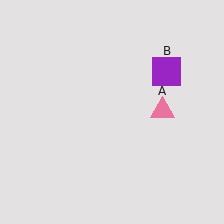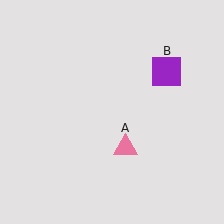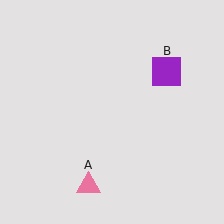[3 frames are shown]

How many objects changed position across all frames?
1 object changed position: pink triangle (object A).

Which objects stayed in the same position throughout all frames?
Purple square (object B) remained stationary.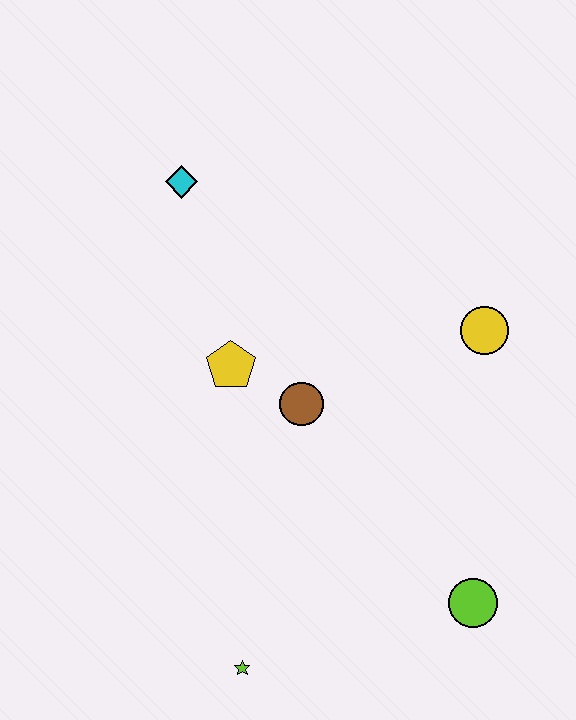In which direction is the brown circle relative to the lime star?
The brown circle is above the lime star.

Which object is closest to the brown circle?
The yellow pentagon is closest to the brown circle.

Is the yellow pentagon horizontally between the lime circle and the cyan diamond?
Yes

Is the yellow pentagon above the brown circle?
Yes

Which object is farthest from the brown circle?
The lime star is farthest from the brown circle.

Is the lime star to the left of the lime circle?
Yes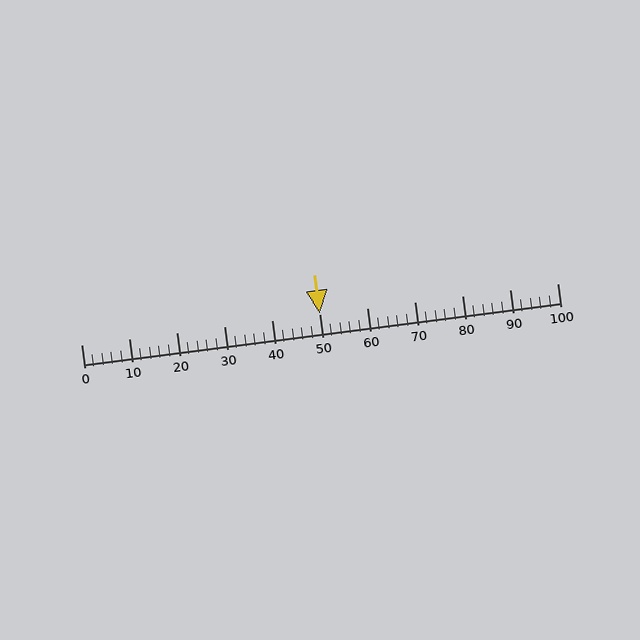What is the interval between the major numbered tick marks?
The major tick marks are spaced 10 units apart.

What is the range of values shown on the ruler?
The ruler shows values from 0 to 100.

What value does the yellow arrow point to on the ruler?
The yellow arrow points to approximately 50.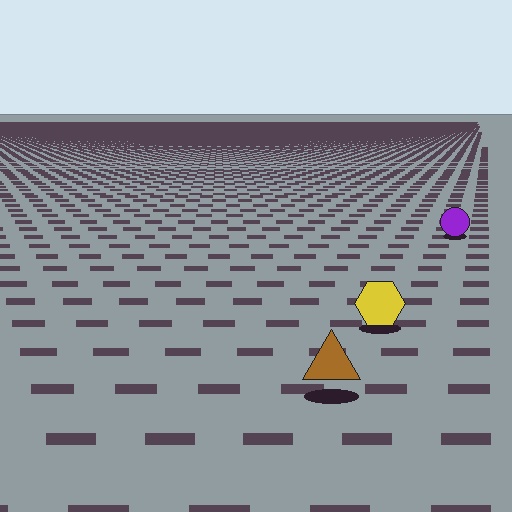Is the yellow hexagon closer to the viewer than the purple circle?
Yes. The yellow hexagon is closer — you can tell from the texture gradient: the ground texture is coarser near it.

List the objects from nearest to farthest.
From nearest to farthest: the brown triangle, the yellow hexagon, the purple circle.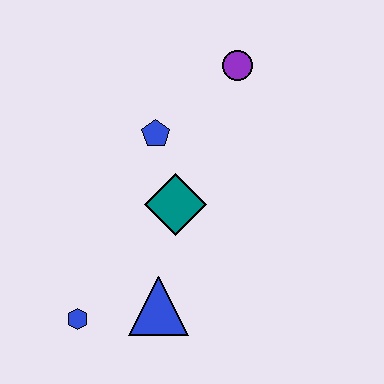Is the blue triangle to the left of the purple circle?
Yes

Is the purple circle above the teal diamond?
Yes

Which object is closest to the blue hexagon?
The blue triangle is closest to the blue hexagon.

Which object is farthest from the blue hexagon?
The purple circle is farthest from the blue hexagon.